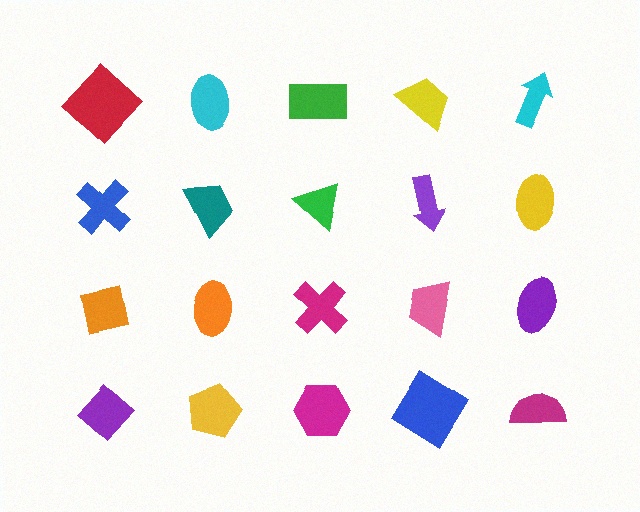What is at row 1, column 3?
A green rectangle.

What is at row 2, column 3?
A green triangle.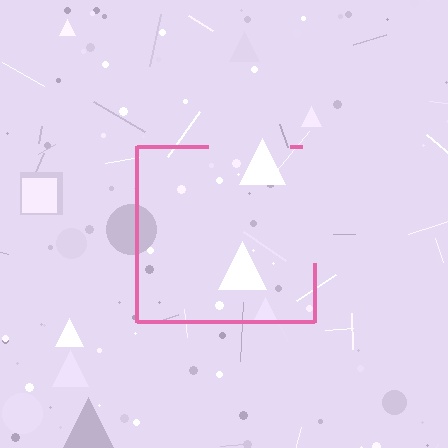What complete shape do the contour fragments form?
The contour fragments form a square.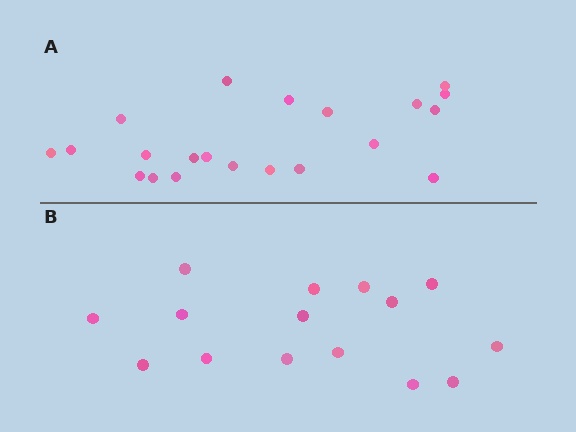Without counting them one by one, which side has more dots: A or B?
Region A (the top region) has more dots.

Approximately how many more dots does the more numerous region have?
Region A has about 6 more dots than region B.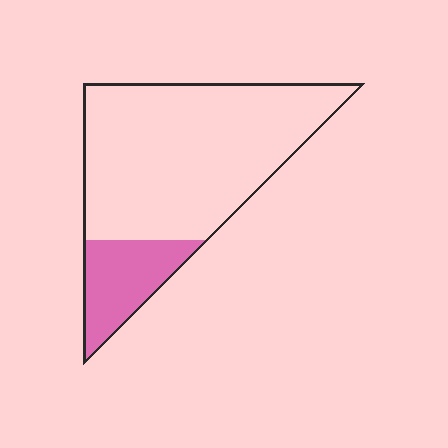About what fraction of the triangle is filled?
About one fifth (1/5).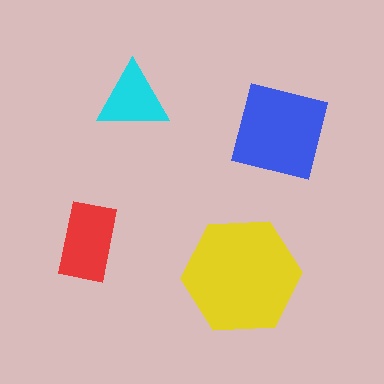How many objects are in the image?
There are 4 objects in the image.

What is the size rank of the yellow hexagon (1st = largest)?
1st.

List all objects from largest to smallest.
The yellow hexagon, the blue square, the red rectangle, the cyan triangle.